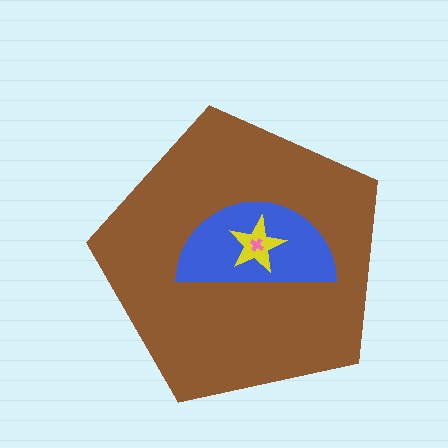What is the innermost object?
The pink cross.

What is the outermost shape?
The brown pentagon.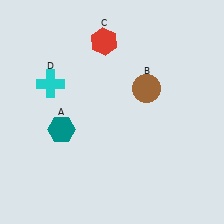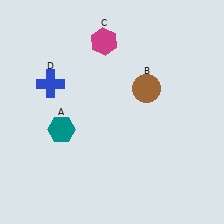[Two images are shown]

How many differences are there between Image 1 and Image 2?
There are 2 differences between the two images.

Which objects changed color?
C changed from red to magenta. D changed from cyan to blue.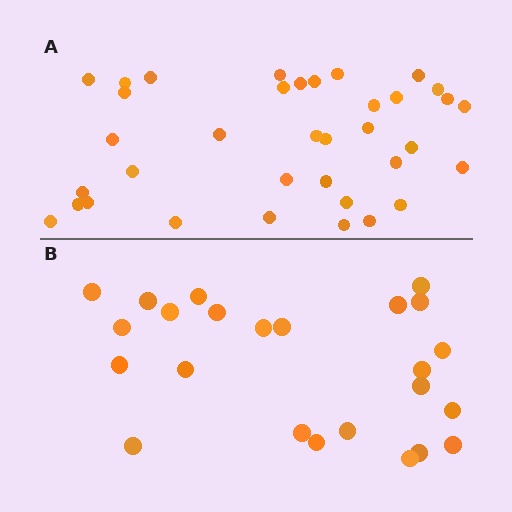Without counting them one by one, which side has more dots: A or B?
Region A (the top region) has more dots.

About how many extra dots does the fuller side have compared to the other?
Region A has roughly 12 or so more dots than region B.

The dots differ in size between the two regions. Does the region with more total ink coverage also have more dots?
No. Region B has more total ink coverage because its dots are larger, but region A actually contains more individual dots. Total area can be misleading — the number of items is what matters here.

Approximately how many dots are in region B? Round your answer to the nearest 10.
About 20 dots. (The exact count is 24, which rounds to 20.)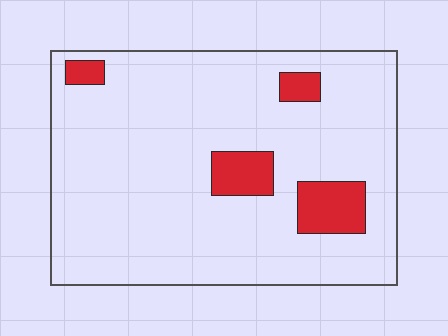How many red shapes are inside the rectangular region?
4.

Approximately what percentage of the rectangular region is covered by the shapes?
Approximately 10%.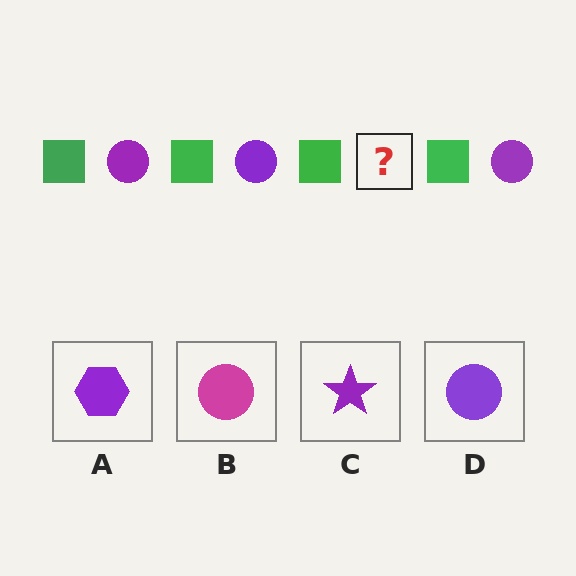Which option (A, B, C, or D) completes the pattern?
D.